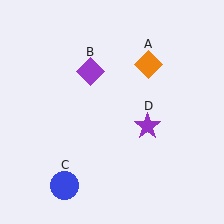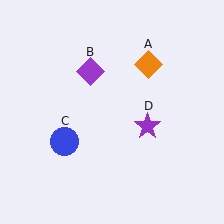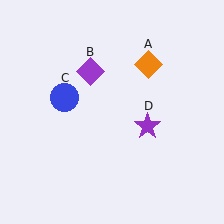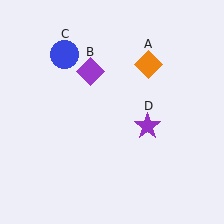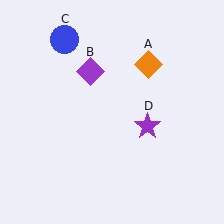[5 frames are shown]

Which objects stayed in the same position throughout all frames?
Orange diamond (object A) and purple diamond (object B) and purple star (object D) remained stationary.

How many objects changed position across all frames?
1 object changed position: blue circle (object C).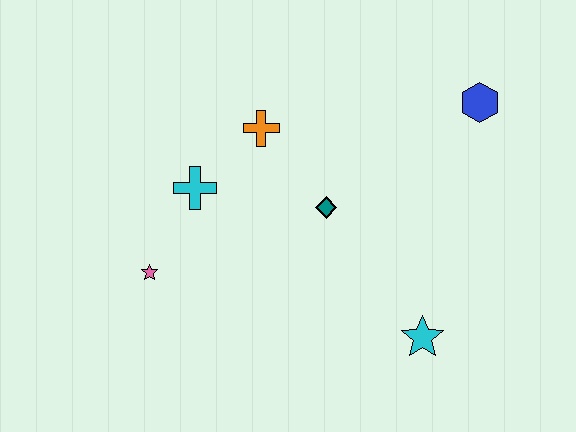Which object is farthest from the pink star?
The blue hexagon is farthest from the pink star.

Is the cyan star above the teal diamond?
No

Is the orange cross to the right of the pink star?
Yes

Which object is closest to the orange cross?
The cyan cross is closest to the orange cross.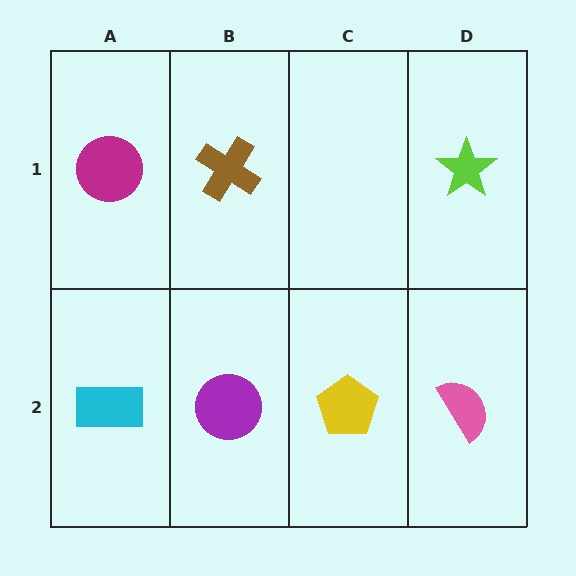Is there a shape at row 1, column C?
No, that cell is empty.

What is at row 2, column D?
A pink semicircle.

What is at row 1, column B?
A brown cross.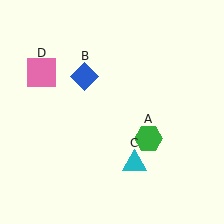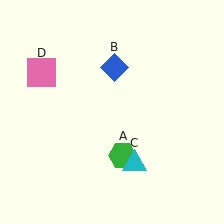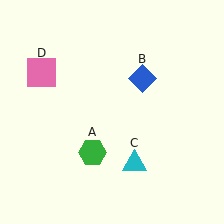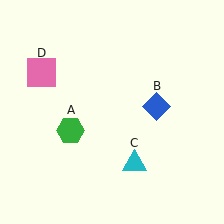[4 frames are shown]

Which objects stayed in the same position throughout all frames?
Cyan triangle (object C) and pink square (object D) remained stationary.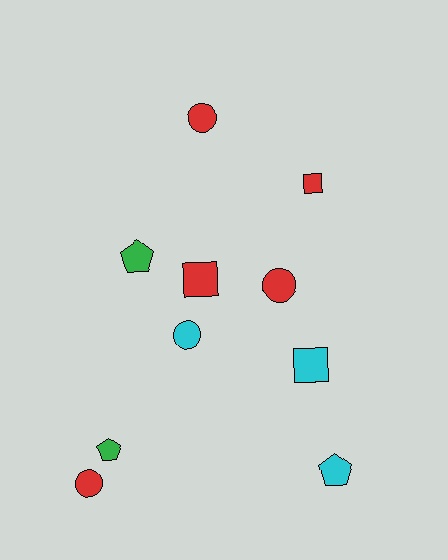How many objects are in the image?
There are 10 objects.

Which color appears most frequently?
Red, with 5 objects.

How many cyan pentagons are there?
There is 1 cyan pentagon.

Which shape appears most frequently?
Circle, with 4 objects.